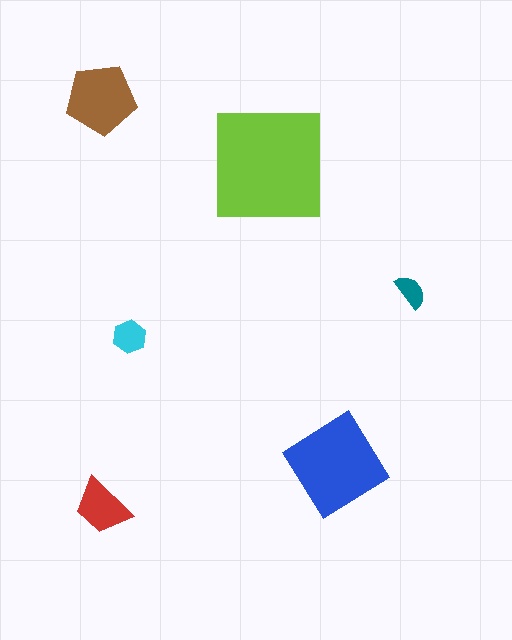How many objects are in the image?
There are 6 objects in the image.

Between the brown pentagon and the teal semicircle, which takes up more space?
The brown pentagon.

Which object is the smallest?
The teal semicircle.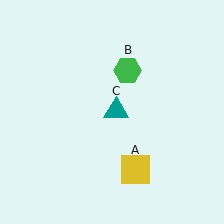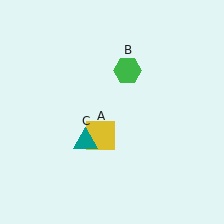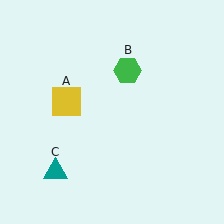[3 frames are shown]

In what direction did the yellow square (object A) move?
The yellow square (object A) moved up and to the left.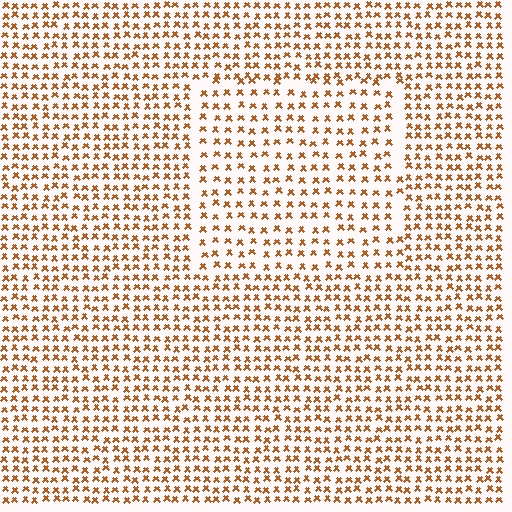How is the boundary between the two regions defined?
The boundary is defined by a change in element density (approximately 1.5x ratio). All elements are the same color, size, and shape.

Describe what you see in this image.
The image contains small brown elements arranged at two different densities. A rectangle-shaped region is visible where the elements are less densely packed than the surrounding area.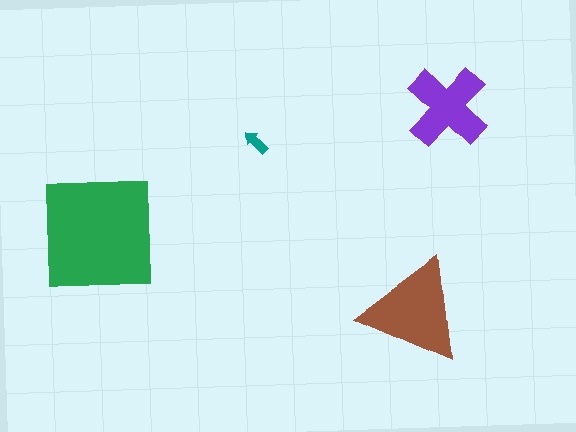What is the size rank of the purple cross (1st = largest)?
3rd.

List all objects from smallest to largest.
The teal arrow, the purple cross, the brown triangle, the green square.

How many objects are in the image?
There are 4 objects in the image.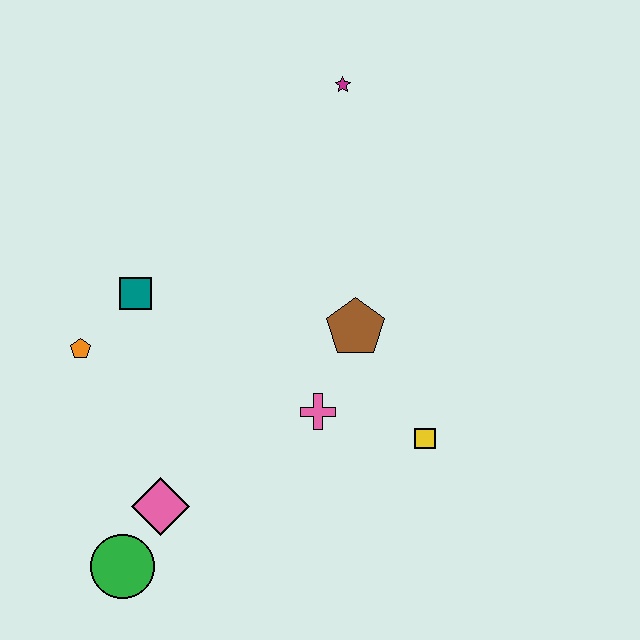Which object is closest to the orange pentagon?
The teal square is closest to the orange pentagon.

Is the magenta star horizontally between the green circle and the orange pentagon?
No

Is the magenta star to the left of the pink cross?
No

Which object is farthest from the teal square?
The yellow square is farthest from the teal square.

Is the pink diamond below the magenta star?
Yes